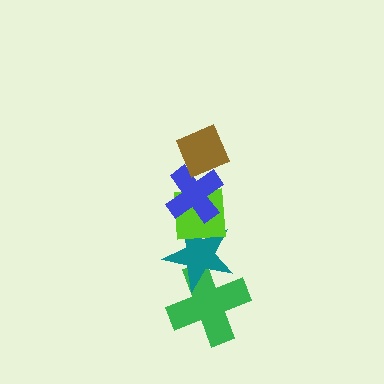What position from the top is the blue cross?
The blue cross is 2nd from the top.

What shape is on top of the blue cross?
The brown diamond is on top of the blue cross.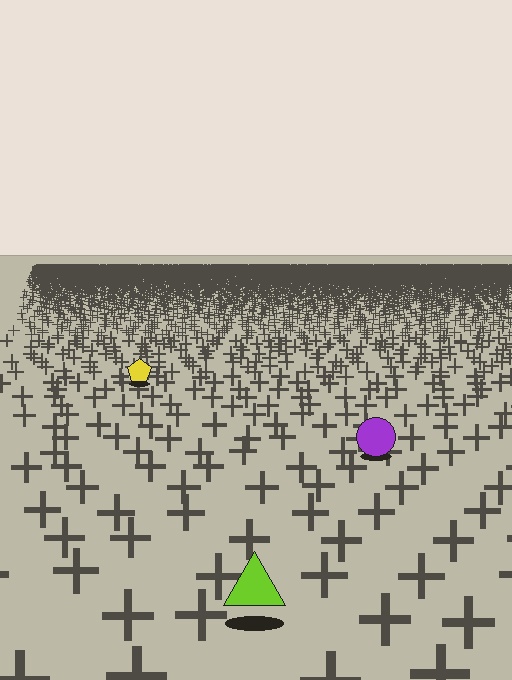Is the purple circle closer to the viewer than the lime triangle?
No. The lime triangle is closer — you can tell from the texture gradient: the ground texture is coarser near it.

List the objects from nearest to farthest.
From nearest to farthest: the lime triangle, the purple circle, the yellow pentagon.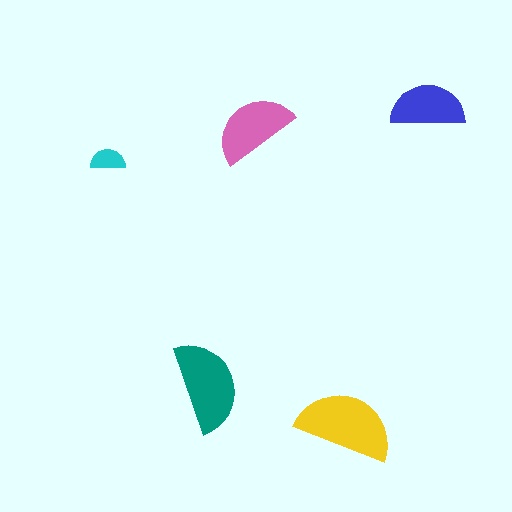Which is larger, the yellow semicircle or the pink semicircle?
The yellow one.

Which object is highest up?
The blue semicircle is topmost.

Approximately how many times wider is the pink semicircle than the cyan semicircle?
About 2.5 times wider.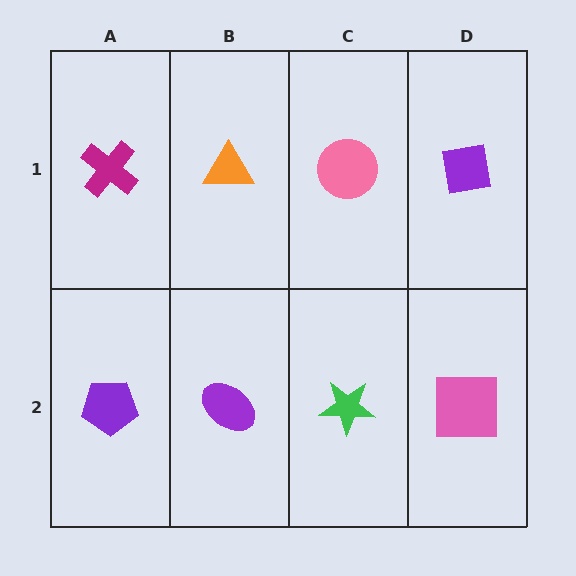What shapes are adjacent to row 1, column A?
A purple pentagon (row 2, column A), an orange triangle (row 1, column B).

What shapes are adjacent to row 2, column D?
A purple square (row 1, column D), a green star (row 2, column C).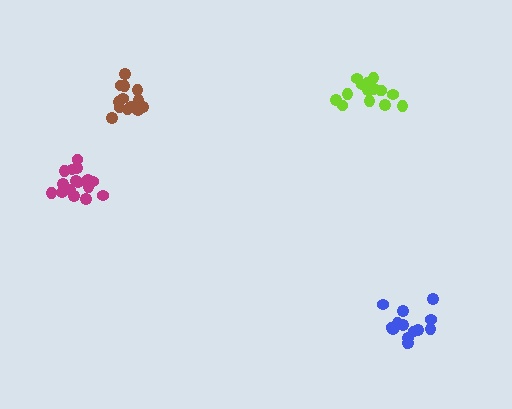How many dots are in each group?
Group 1: 15 dots, Group 2: 14 dots, Group 3: 13 dots, Group 4: 17 dots (59 total).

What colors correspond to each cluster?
The clusters are colored: lime, blue, brown, magenta.